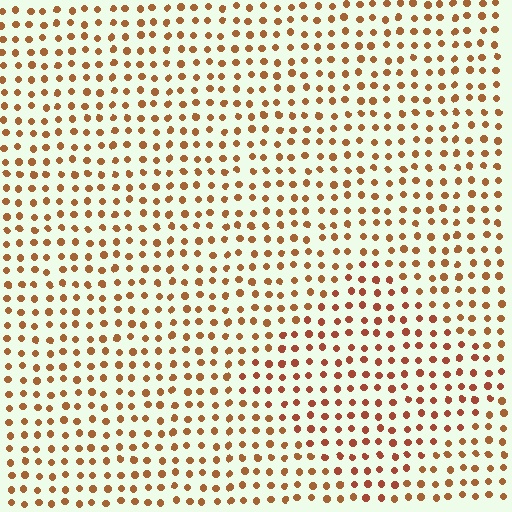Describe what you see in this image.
The image is filled with small brown elements in a uniform arrangement. A diamond-shaped region is visible where the elements are tinted to a slightly different hue, forming a subtle color boundary.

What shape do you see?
I see a diamond.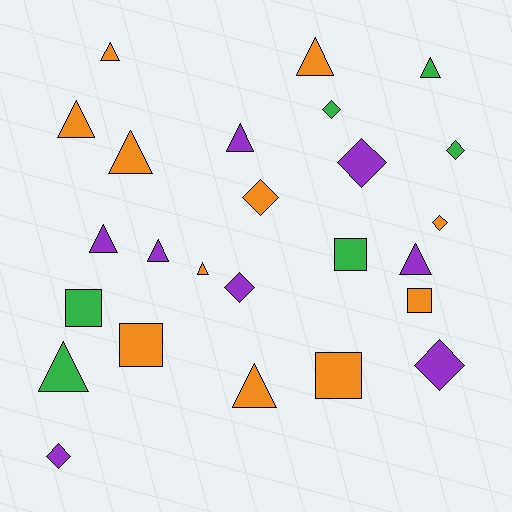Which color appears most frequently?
Orange, with 11 objects.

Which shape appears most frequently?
Triangle, with 12 objects.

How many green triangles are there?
There are 2 green triangles.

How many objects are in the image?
There are 25 objects.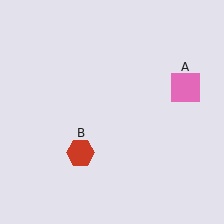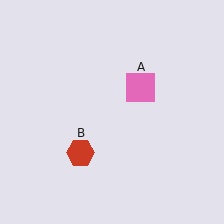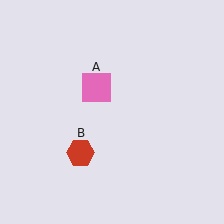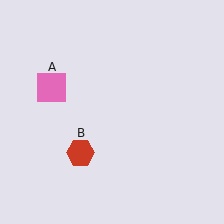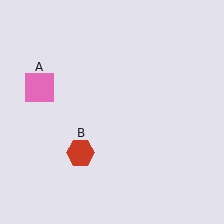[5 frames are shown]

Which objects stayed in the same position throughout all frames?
Red hexagon (object B) remained stationary.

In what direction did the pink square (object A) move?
The pink square (object A) moved left.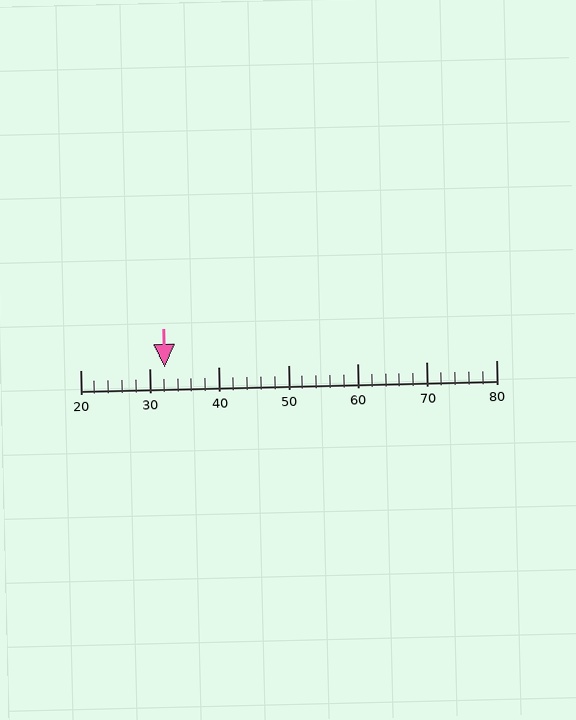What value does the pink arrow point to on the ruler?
The pink arrow points to approximately 32.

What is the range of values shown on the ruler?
The ruler shows values from 20 to 80.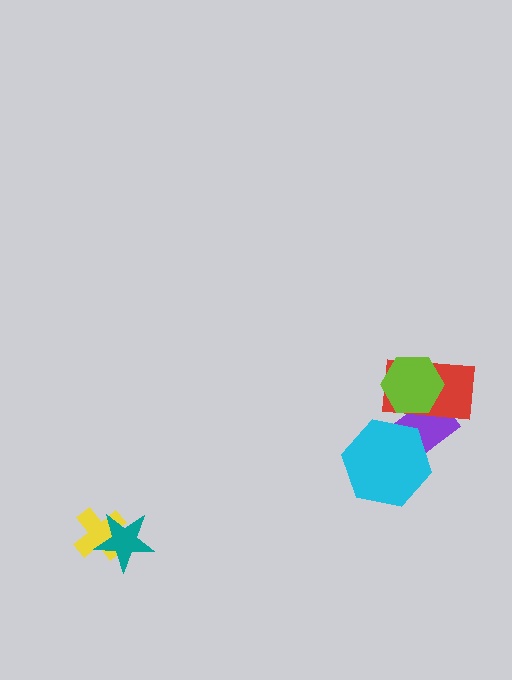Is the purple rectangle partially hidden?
Yes, it is partially covered by another shape.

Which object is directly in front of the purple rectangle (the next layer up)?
The red rectangle is directly in front of the purple rectangle.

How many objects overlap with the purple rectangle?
3 objects overlap with the purple rectangle.